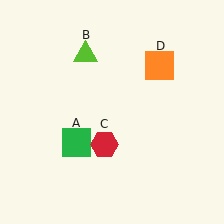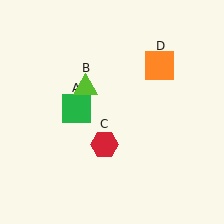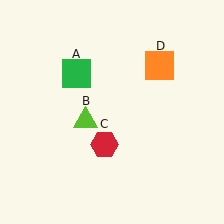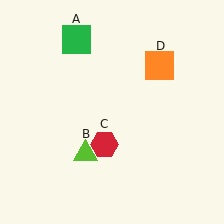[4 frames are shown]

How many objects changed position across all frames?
2 objects changed position: green square (object A), lime triangle (object B).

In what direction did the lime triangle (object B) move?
The lime triangle (object B) moved down.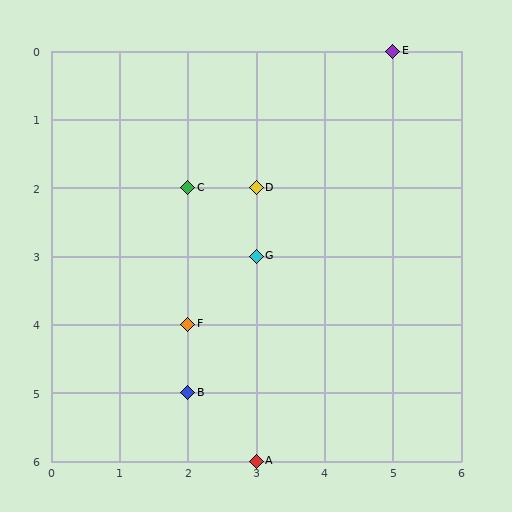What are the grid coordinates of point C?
Point C is at grid coordinates (2, 2).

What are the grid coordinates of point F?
Point F is at grid coordinates (2, 4).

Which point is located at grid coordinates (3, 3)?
Point G is at (3, 3).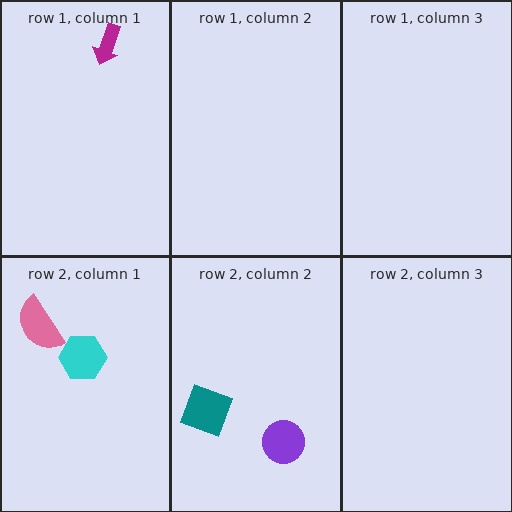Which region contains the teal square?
The row 2, column 2 region.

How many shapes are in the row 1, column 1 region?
1.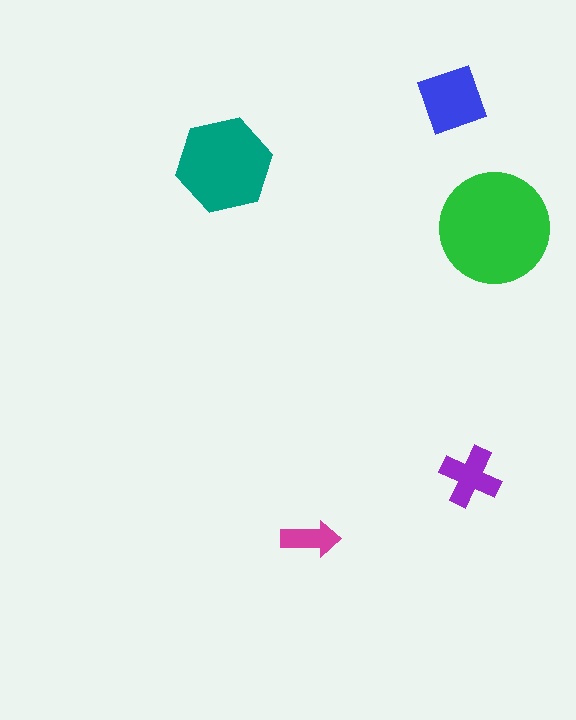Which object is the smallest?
The magenta arrow.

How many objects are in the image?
There are 5 objects in the image.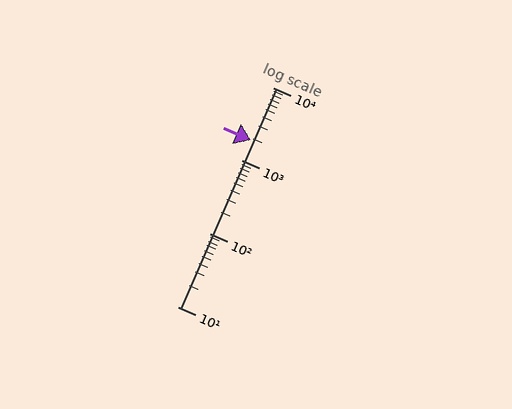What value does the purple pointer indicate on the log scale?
The pointer indicates approximately 1900.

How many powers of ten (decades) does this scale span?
The scale spans 3 decades, from 10 to 10000.